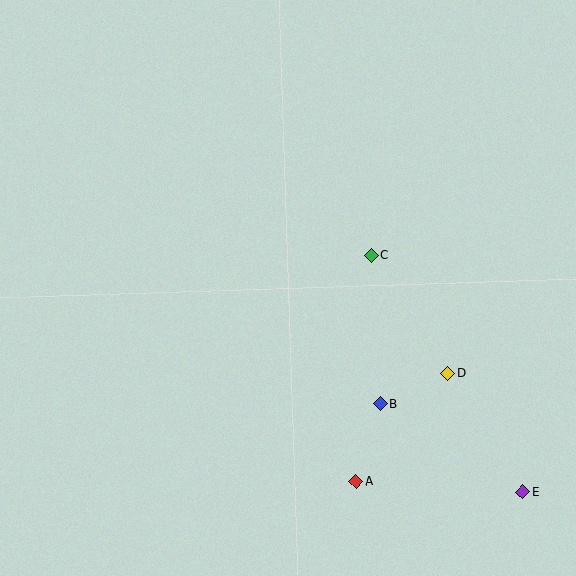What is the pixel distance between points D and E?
The distance between D and E is 140 pixels.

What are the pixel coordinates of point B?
Point B is at (380, 404).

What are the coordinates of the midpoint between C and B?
The midpoint between C and B is at (376, 330).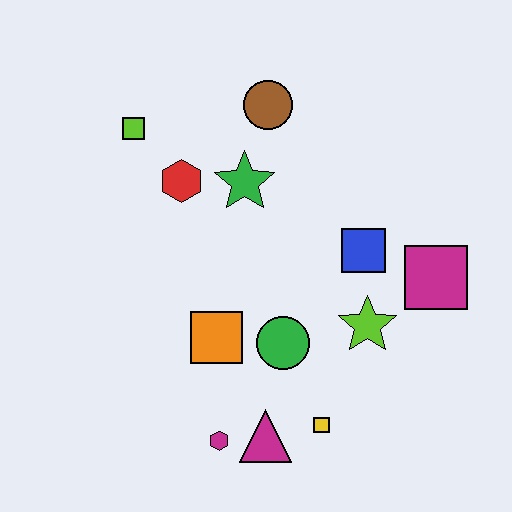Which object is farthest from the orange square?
The brown circle is farthest from the orange square.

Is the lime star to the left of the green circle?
No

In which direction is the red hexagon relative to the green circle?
The red hexagon is above the green circle.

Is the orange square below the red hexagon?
Yes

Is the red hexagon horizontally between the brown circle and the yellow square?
No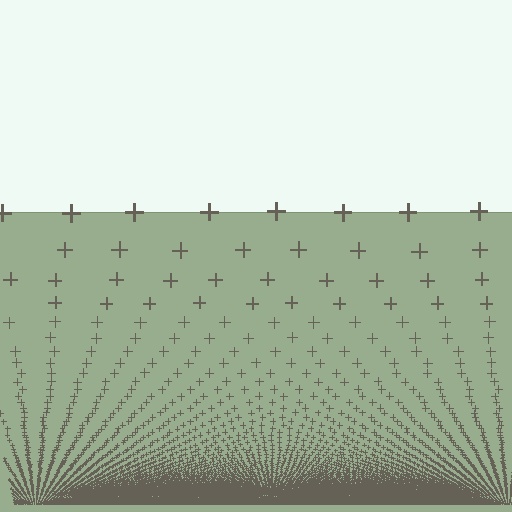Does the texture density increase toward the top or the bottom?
Density increases toward the bottom.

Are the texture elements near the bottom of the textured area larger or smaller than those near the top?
Smaller. The gradient is inverted — elements near the bottom are smaller and denser.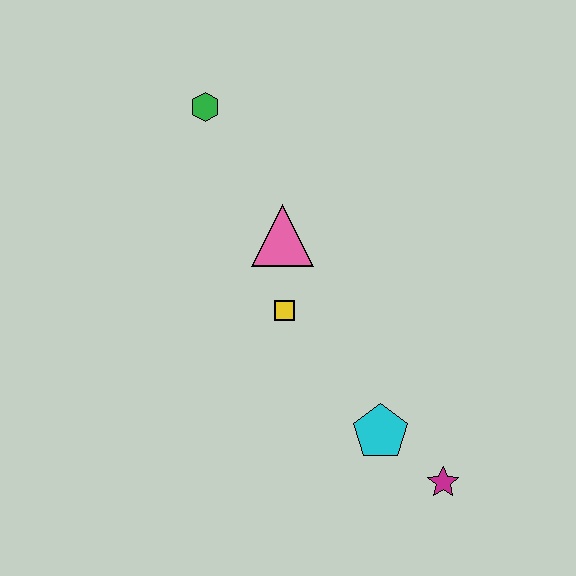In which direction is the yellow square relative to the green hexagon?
The yellow square is below the green hexagon.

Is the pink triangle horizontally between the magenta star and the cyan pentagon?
No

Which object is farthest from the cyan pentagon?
The green hexagon is farthest from the cyan pentagon.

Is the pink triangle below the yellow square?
No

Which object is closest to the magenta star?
The cyan pentagon is closest to the magenta star.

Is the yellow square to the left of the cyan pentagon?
Yes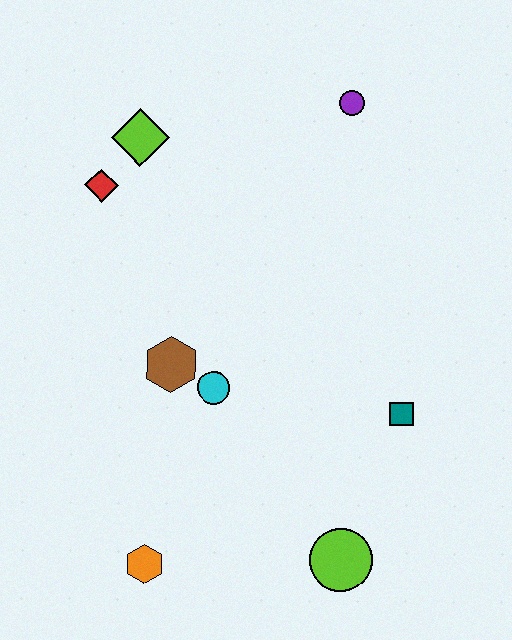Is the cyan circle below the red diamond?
Yes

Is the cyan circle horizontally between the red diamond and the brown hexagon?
No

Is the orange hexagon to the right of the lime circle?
No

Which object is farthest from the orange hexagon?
The purple circle is farthest from the orange hexagon.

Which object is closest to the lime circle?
The teal square is closest to the lime circle.